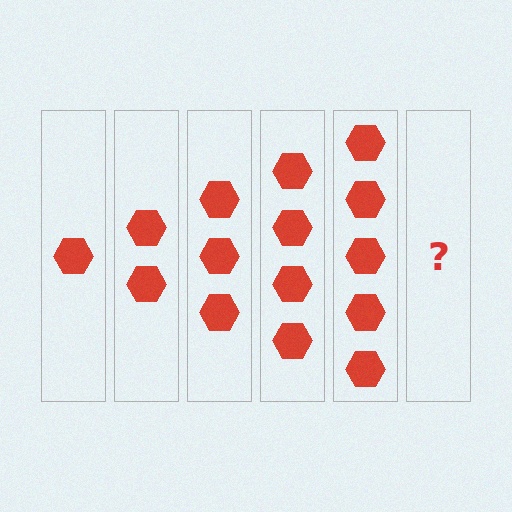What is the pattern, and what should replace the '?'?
The pattern is that each step adds one more hexagon. The '?' should be 6 hexagons.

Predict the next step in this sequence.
The next step is 6 hexagons.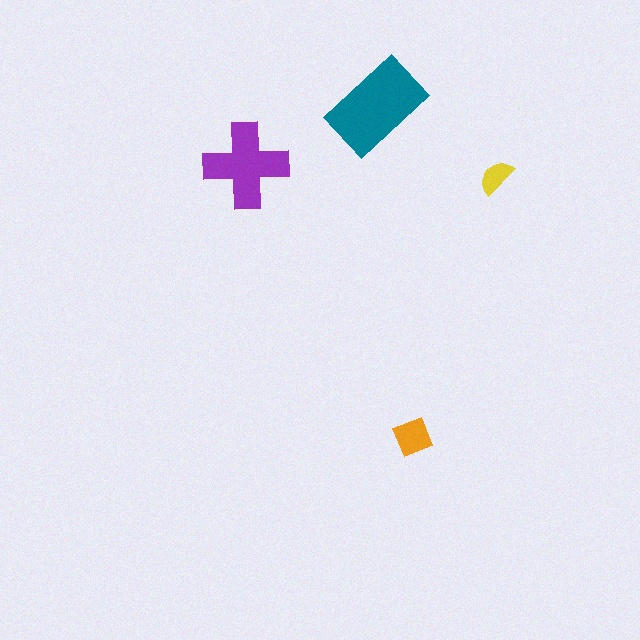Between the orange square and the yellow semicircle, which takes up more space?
The orange square.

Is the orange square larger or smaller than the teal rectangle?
Smaller.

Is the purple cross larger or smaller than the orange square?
Larger.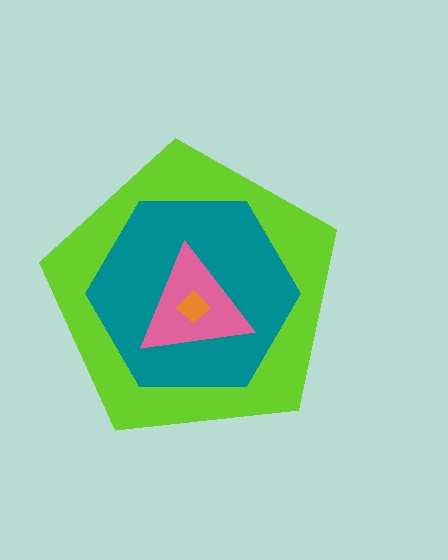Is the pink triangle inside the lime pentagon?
Yes.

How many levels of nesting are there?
4.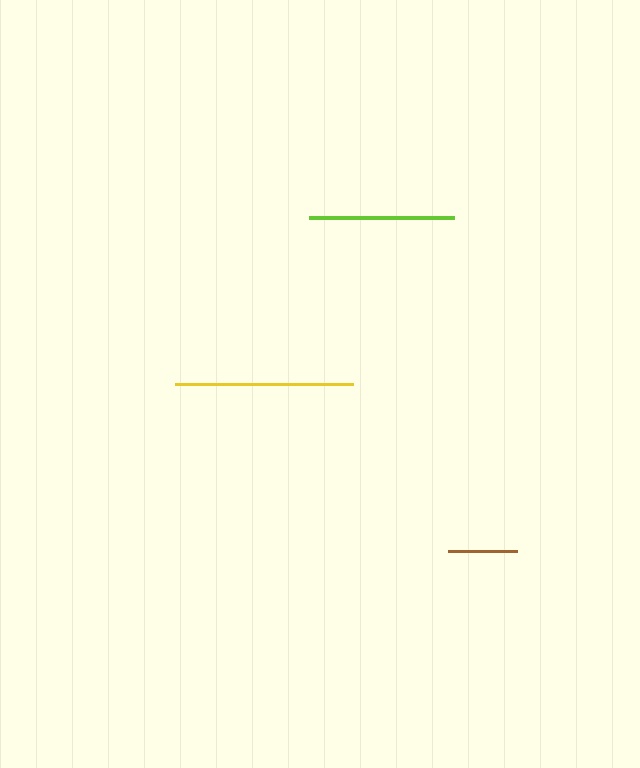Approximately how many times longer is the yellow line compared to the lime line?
The yellow line is approximately 1.2 times the length of the lime line.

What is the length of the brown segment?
The brown segment is approximately 70 pixels long.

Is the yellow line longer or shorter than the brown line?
The yellow line is longer than the brown line.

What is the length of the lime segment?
The lime segment is approximately 145 pixels long.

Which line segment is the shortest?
The brown line is the shortest at approximately 70 pixels.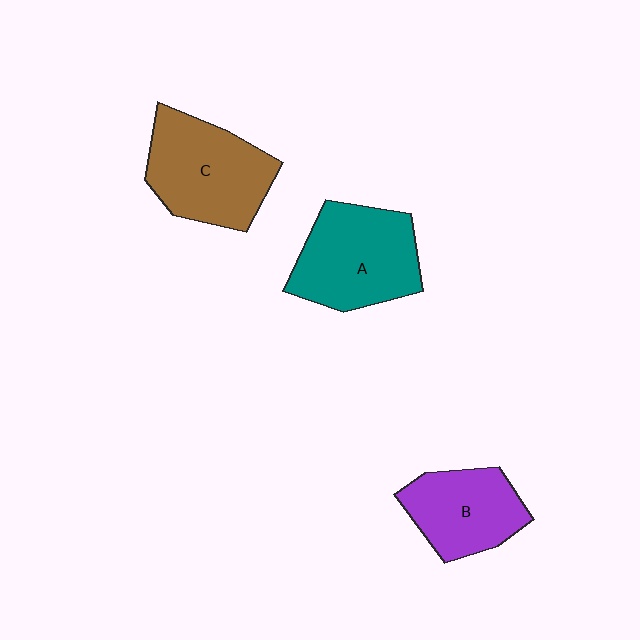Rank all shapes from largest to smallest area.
From largest to smallest: A (teal), C (brown), B (purple).